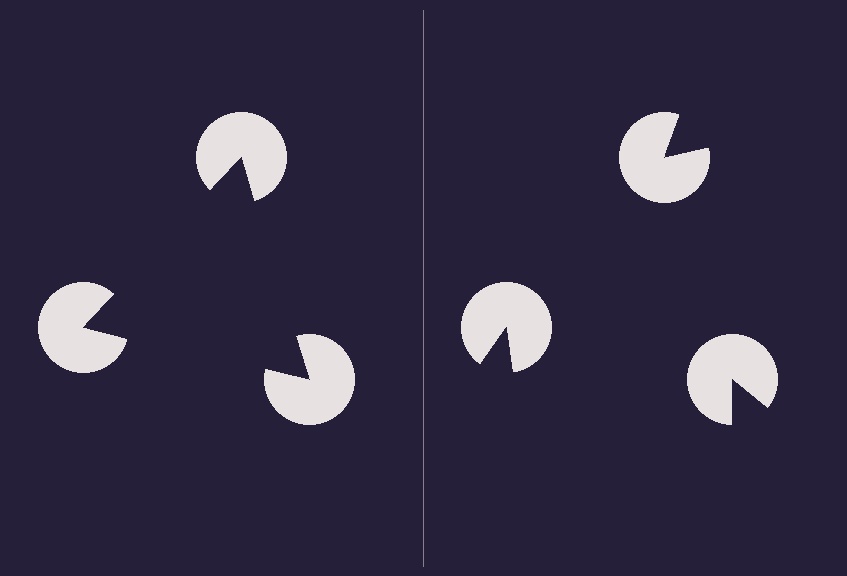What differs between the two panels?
The pac-man discs are positioned identically on both sides; only the wedge orientations differ. On the left they align to a triangle; on the right they are misaligned.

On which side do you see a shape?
An illusory triangle appears on the left side. On the right side the wedge cuts are rotated, so no coherent shape forms.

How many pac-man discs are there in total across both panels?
6 — 3 on each side.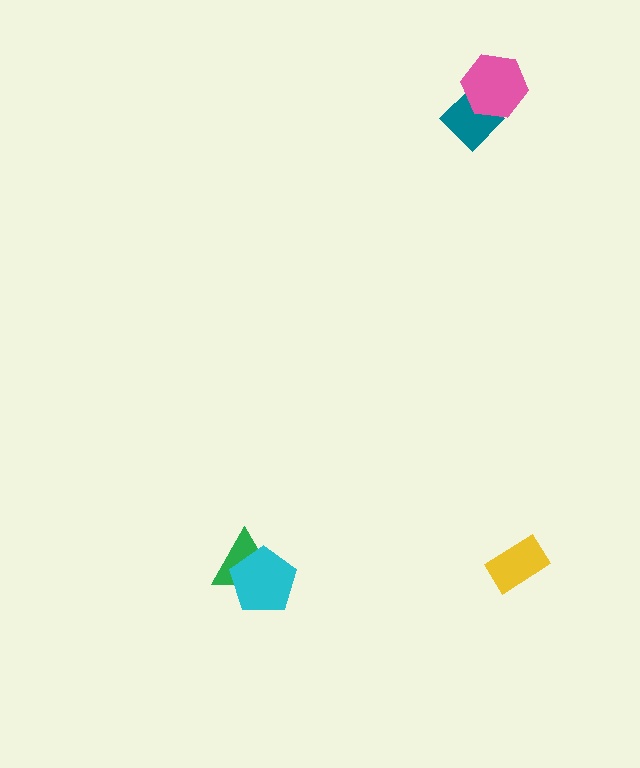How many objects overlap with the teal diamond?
1 object overlaps with the teal diamond.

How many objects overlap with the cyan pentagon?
1 object overlaps with the cyan pentagon.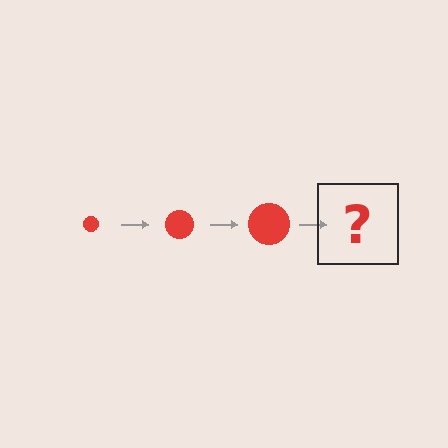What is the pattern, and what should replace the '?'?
The pattern is that the circle gets progressively larger each step. The '?' should be a red circle, larger than the previous one.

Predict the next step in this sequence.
The next step is a red circle, larger than the previous one.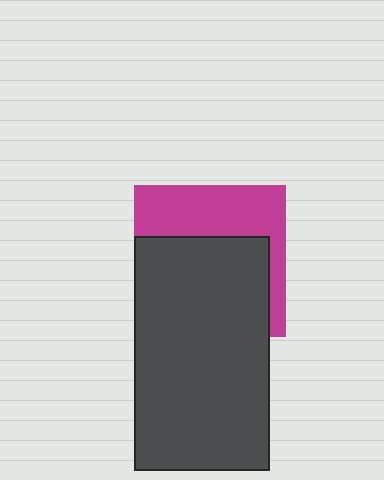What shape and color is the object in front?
The object in front is a dark gray rectangle.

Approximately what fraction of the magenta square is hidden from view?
Roughly 60% of the magenta square is hidden behind the dark gray rectangle.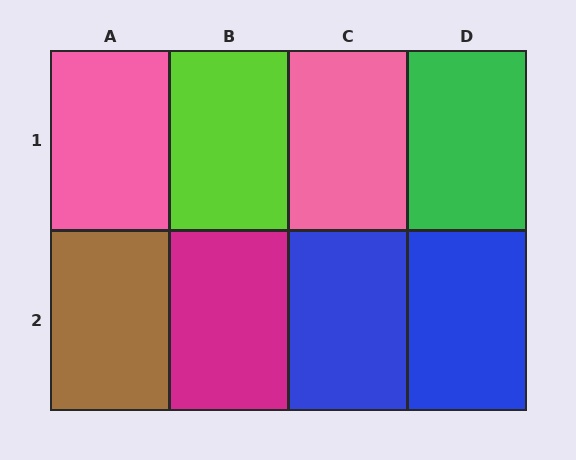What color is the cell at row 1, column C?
Pink.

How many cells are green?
1 cell is green.